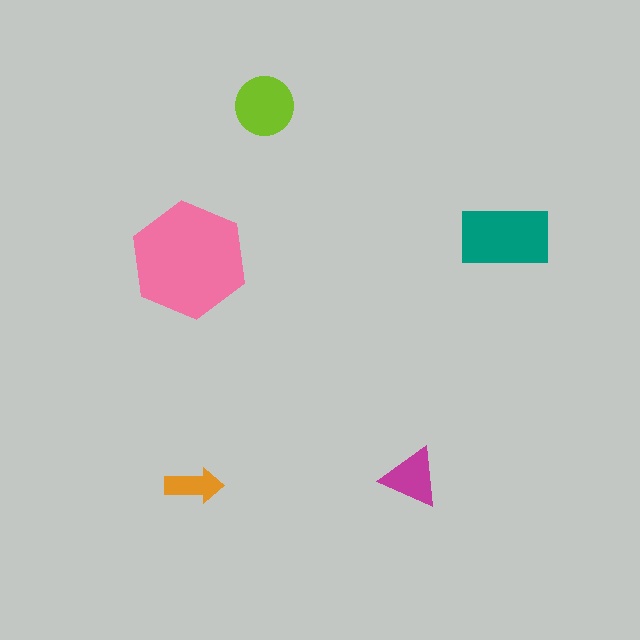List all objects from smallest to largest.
The orange arrow, the magenta triangle, the lime circle, the teal rectangle, the pink hexagon.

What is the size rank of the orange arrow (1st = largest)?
5th.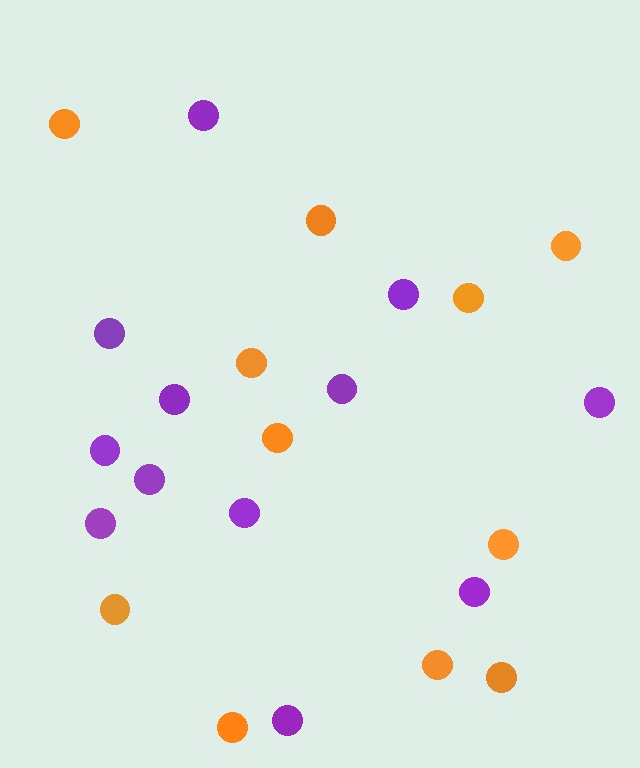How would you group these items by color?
There are 2 groups: one group of purple circles (12) and one group of orange circles (11).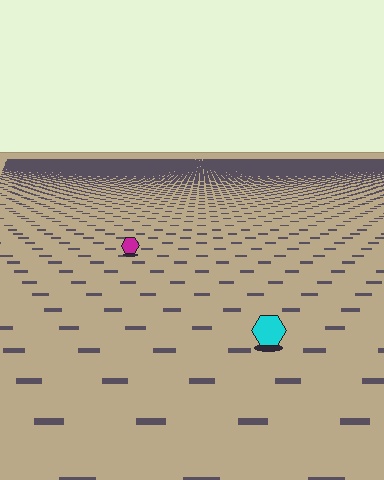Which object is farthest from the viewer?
The magenta hexagon is farthest from the viewer. It appears smaller and the ground texture around it is denser.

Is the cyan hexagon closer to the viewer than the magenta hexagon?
Yes. The cyan hexagon is closer — you can tell from the texture gradient: the ground texture is coarser near it.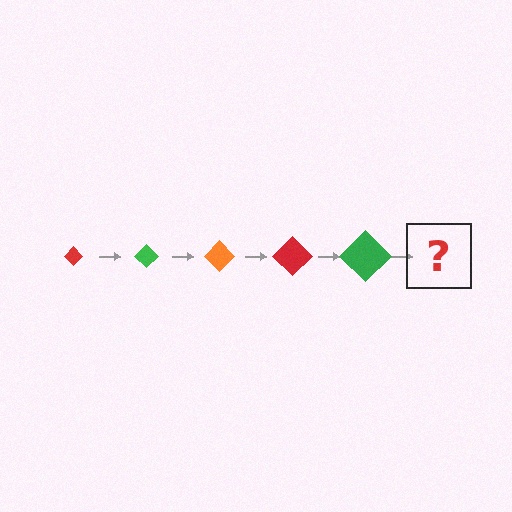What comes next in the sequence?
The next element should be an orange diamond, larger than the previous one.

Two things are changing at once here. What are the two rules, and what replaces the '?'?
The two rules are that the diamond grows larger each step and the color cycles through red, green, and orange. The '?' should be an orange diamond, larger than the previous one.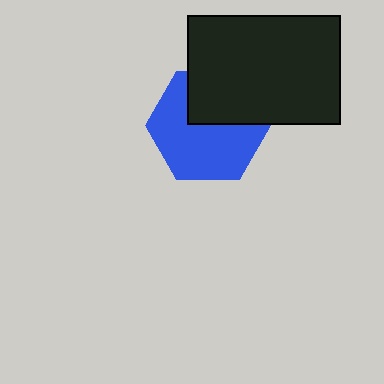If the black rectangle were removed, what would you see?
You would see the complete blue hexagon.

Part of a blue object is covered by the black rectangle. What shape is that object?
It is a hexagon.